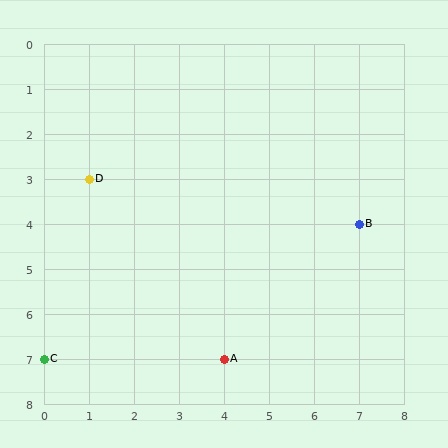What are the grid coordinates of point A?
Point A is at grid coordinates (4, 7).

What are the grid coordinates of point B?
Point B is at grid coordinates (7, 4).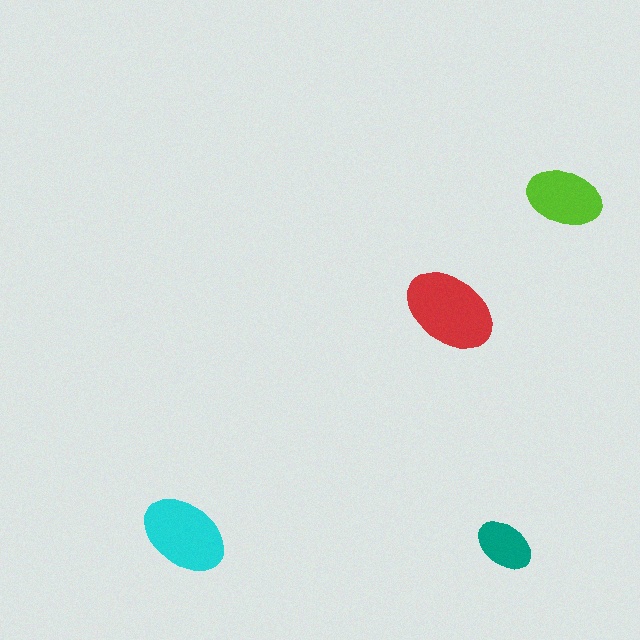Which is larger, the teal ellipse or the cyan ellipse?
The cyan one.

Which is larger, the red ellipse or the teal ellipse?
The red one.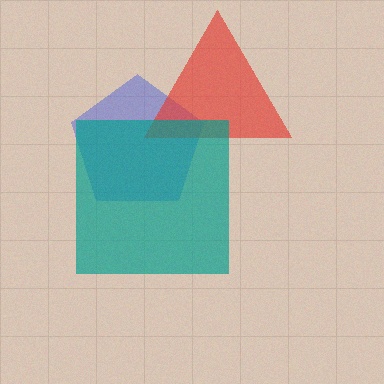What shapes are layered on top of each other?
The layered shapes are: a blue pentagon, a red triangle, a teal square.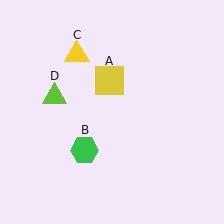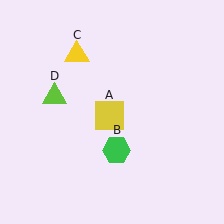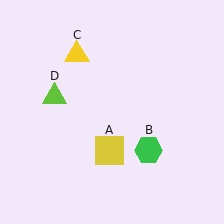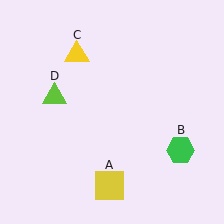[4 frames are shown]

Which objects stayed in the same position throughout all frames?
Yellow triangle (object C) and lime triangle (object D) remained stationary.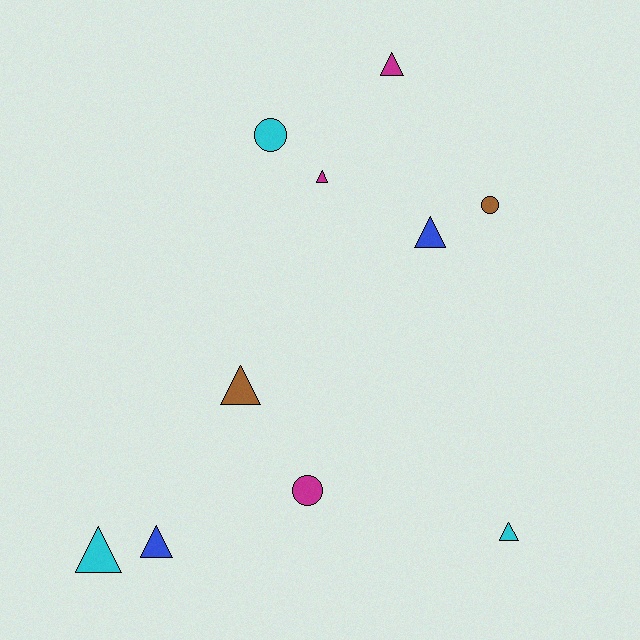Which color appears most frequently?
Magenta, with 3 objects.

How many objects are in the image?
There are 10 objects.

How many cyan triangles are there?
There are 2 cyan triangles.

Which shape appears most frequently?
Triangle, with 7 objects.